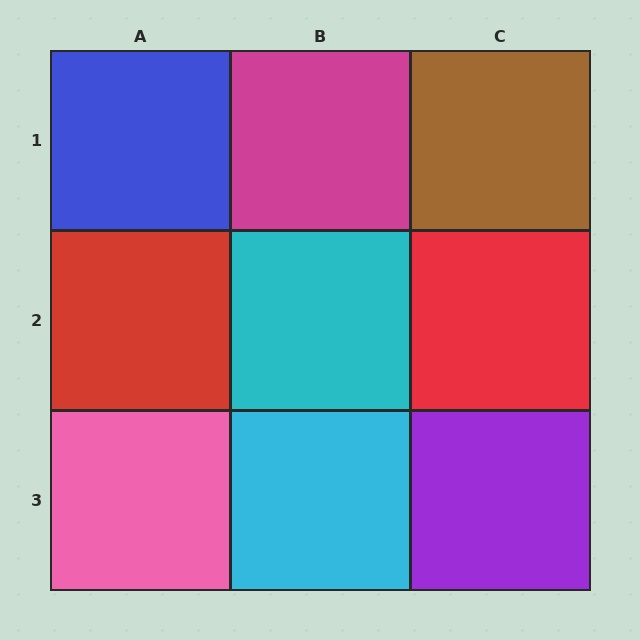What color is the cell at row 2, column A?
Red.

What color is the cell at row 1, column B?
Magenta.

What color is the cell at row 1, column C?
Brown.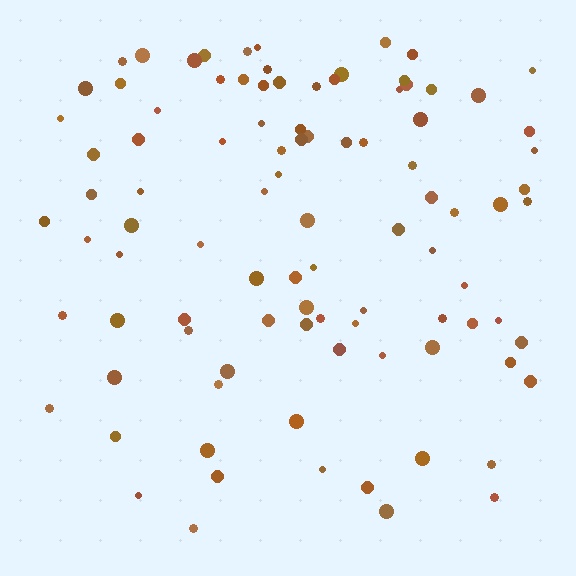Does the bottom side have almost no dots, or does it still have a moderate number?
Still a moderate number, just noticeably fewer than the top.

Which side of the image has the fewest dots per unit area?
The bottom.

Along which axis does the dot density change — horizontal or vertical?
Vertical.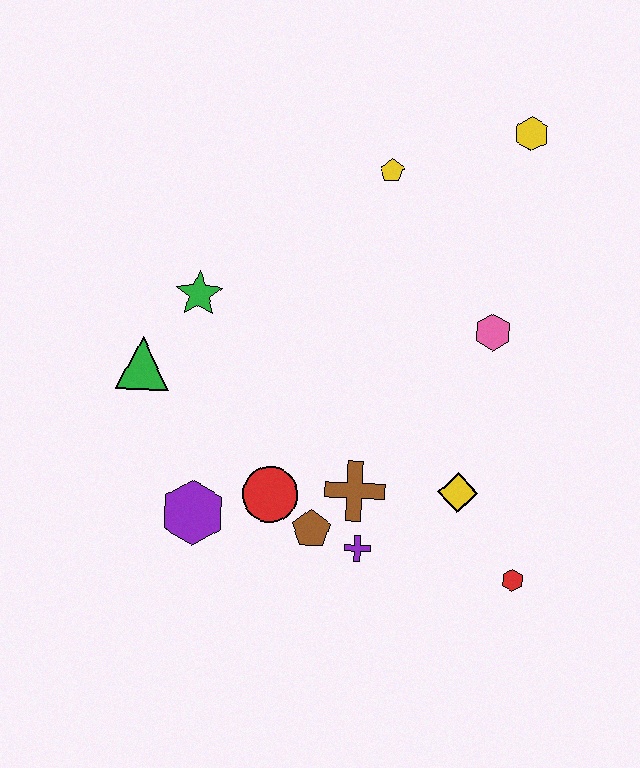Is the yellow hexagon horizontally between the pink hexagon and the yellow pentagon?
No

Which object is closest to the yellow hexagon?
The yellow pentagon is closest to the yellow hexagon.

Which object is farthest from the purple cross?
The yellow hexagon is farthest from the purple cross.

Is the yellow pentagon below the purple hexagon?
No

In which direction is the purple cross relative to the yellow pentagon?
The purple cross is below the yellow pentagon.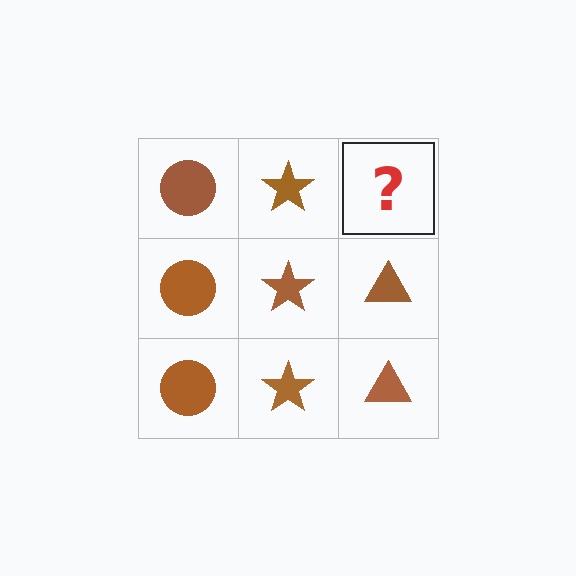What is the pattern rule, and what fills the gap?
The rule is that each column has a consistent shape. The gap should be filled with a brown triangle.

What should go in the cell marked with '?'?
The missing cell should contain a brown triangle.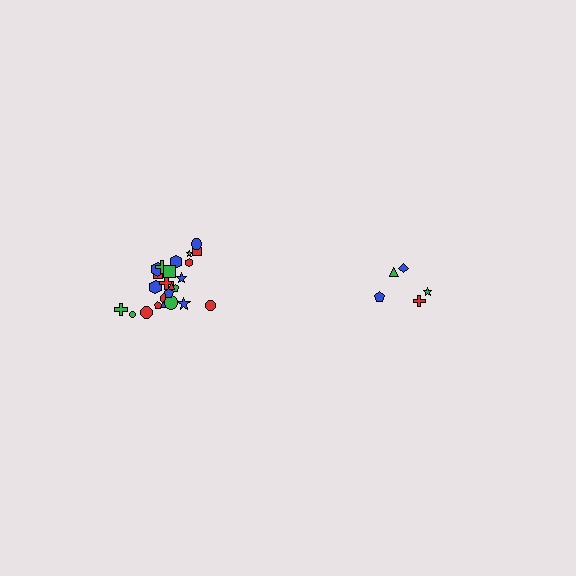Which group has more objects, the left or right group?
The left group.